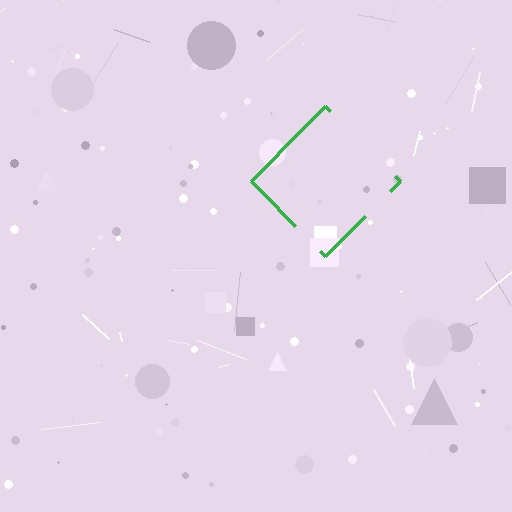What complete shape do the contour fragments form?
The contour fragments form a diamond.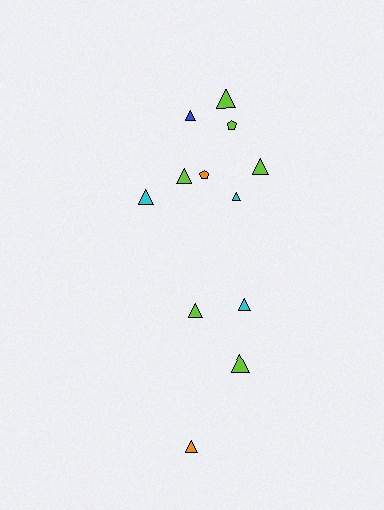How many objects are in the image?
There are 12 objects.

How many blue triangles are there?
There is 1 blue triangle.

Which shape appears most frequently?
Triangle, with 10 objects.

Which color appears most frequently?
Lime, with 6 objects.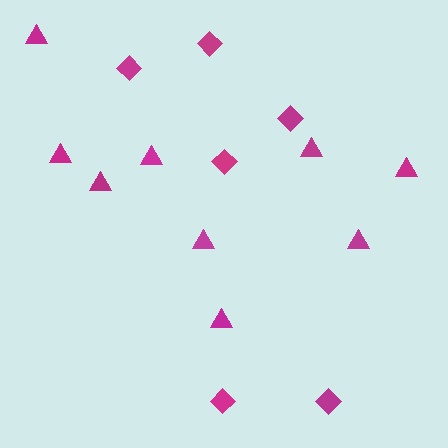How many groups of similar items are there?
There are 2 groups: one group of diamonds (6) and one group of triangles (9).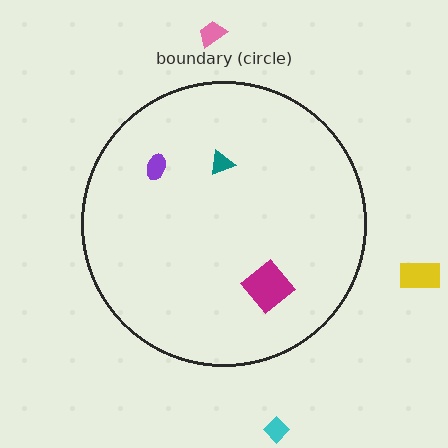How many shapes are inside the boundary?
3 inside, 3 outside.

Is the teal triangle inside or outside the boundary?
Inside.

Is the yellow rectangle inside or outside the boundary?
Outside.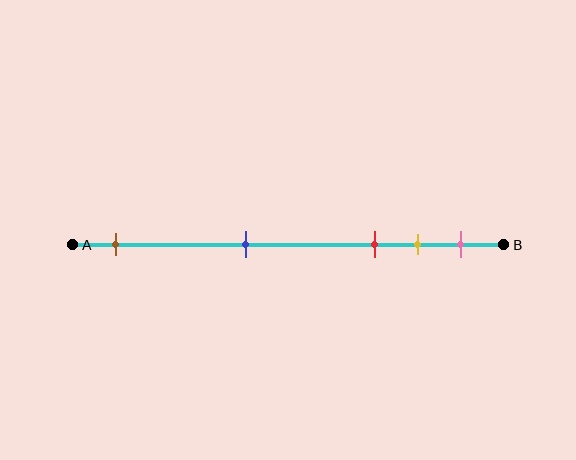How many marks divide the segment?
There are 5 marks dividing the segment.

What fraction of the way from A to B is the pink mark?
The pink mark is approximately 90% (0.9) of the way from A to B.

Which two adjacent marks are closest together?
The yellow and pink marks are the closest adjacent pair.